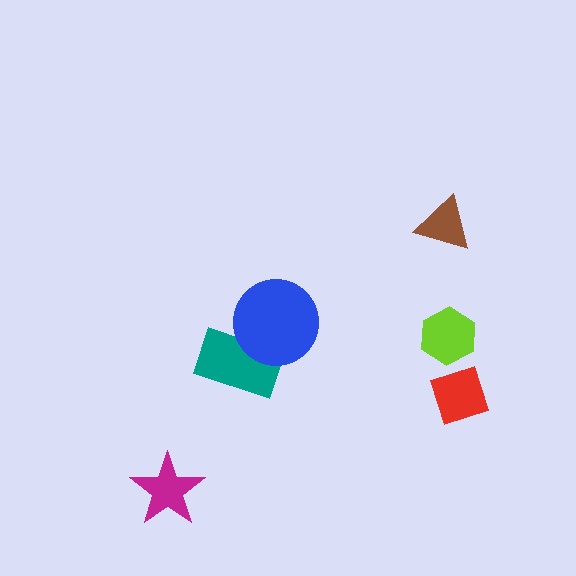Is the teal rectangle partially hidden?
Yes, it is partially covered by another shape.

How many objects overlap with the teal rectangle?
1 object overlaps with the teal rectangle.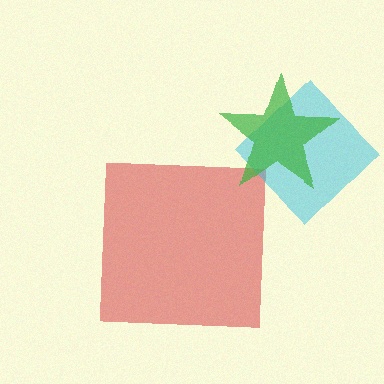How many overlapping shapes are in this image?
There are 3 overlapping shapes in the image.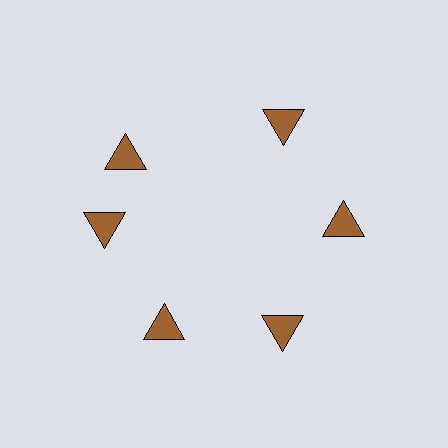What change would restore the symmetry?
The symmetry would be restored by rotating it back into even spacing with its neighbors so that all 6 triangles sit at equal angles and equal distance from the center.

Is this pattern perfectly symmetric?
No. The 6 brown triangles are arranged in a ring, but one element near the 11 o'clock position is rotated out of alignment along the ring, breaking the 6-fold rotational symmetry.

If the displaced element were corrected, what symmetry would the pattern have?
It would have 6-fold rotational symmetry — the pattern would map onto itself every 60 degrees.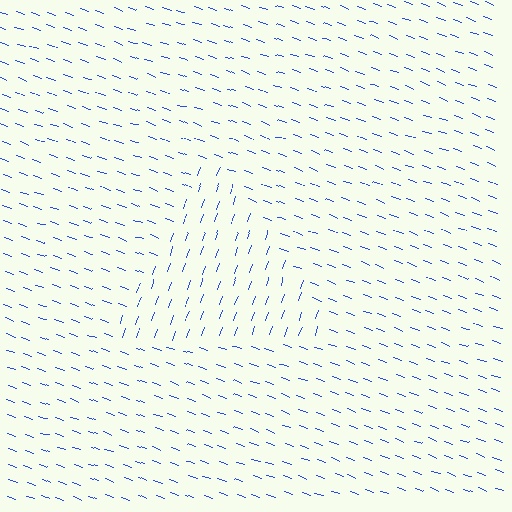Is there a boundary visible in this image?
Yes, there is a texture boundary formed by a change in line orientation.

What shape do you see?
I see a triangle.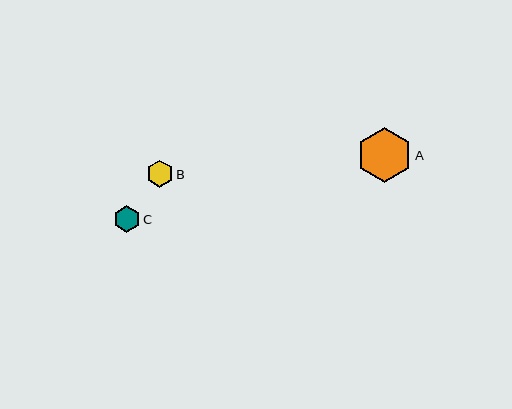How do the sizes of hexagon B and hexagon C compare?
Hexagon B and hexagon C are approximately the same size.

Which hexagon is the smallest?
Hexagon C is the smallest with a size of approximately 27 pixels.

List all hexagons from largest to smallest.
From largest to smallest: A, B, C.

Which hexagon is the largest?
Hexagon A is the largest with a size of approximately 55 pixels.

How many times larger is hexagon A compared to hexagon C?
Hexagon A is approximately 2.1 times the size of hexagon C.